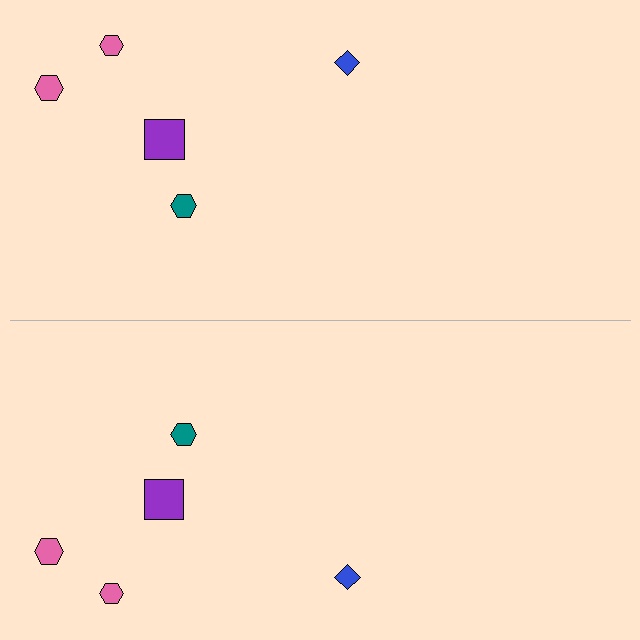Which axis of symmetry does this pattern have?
The pattern has a horizontal axis of symmetry running through the center of the image.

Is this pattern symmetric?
Yes, this pattern has bilateral (reflection) symmetry.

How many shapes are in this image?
There are 10 shapes in this image.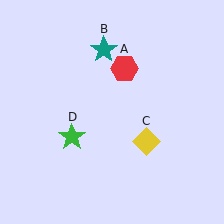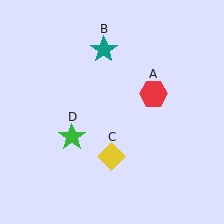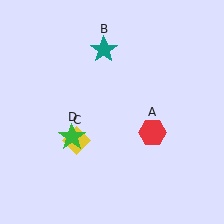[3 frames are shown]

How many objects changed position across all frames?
2 objects changed position: red hexagon (object A), yellow diamond (object C).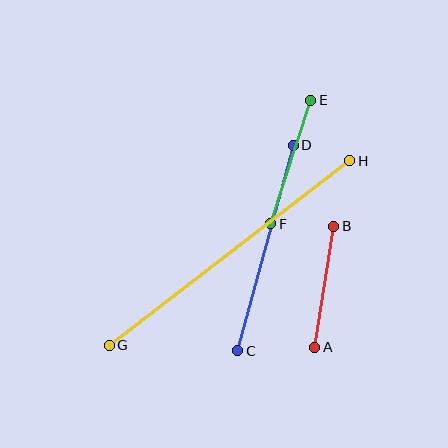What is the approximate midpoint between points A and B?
The midpoint is at approximately (324, 287) pixels.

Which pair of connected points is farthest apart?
Points G and H are farthest apart.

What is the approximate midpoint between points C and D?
The midpoint is at approximately (265, 248) pixels.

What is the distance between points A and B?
The distance is approximately 123 pixels.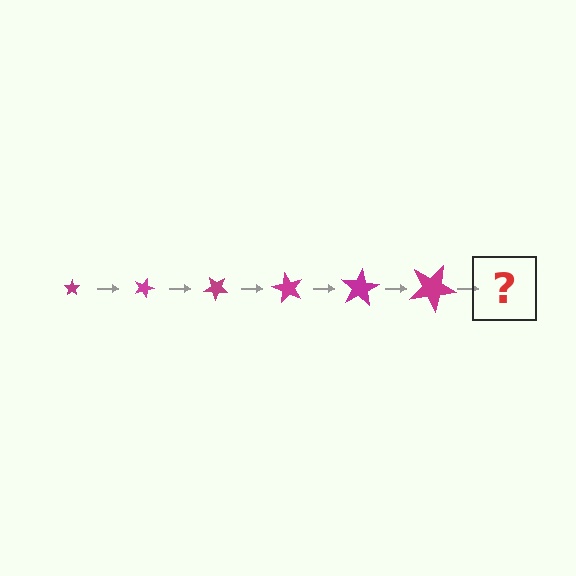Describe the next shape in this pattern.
It should be a star, larger than the previous one and rotated 120 degrees from the start.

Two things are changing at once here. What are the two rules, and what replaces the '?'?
The two rules are that the star grows larger each step and it rotates 20 degrees each step. The '?' should be a star, larger than the previous one and rotated 120 degrees from the start.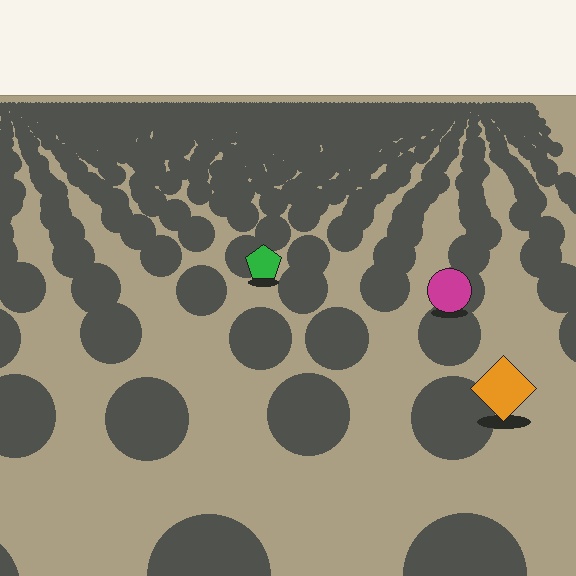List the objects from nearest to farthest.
From nearest to farthest: the orange diamond, the magenta circle, the green pentagon.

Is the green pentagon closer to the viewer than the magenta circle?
No. The magenta circle is closer — you can tell from the texture gradient: the ground texture is coarser near it.